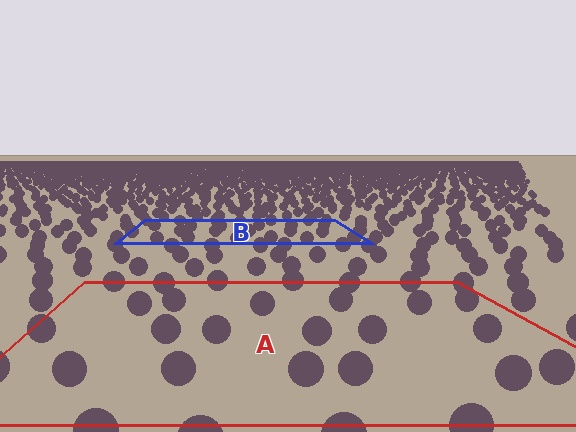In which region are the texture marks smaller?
The texture marks are smaller in region B, because it is farther away.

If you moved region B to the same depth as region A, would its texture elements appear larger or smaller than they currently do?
They would appear larger. At a closer depth, the same texture elements are projected at a bigger on-screen size.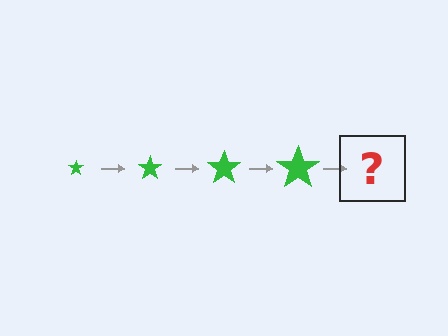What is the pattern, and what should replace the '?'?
The pattern is that the star gets progressively larger each step. The '?' should be a green star, larger than the previous one.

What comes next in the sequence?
The next element should be a green star, larger than the previous one.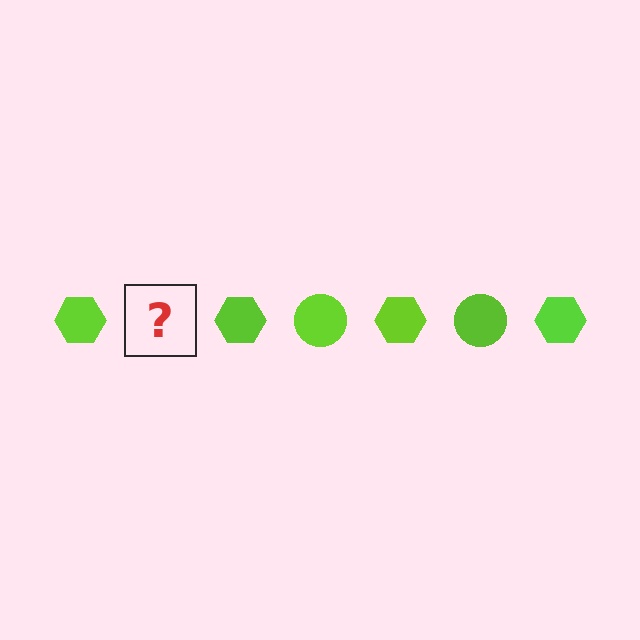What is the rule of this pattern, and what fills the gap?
The rule is that the pattern cycles through hexagon, circle shapes in lime. The gap should be filled with a lime circle.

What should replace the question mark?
The question mark should be replaced with a lime circle.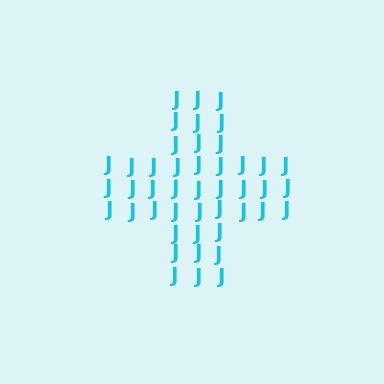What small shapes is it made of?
It is made of small letter J's.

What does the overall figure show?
The overall figure shows a cross.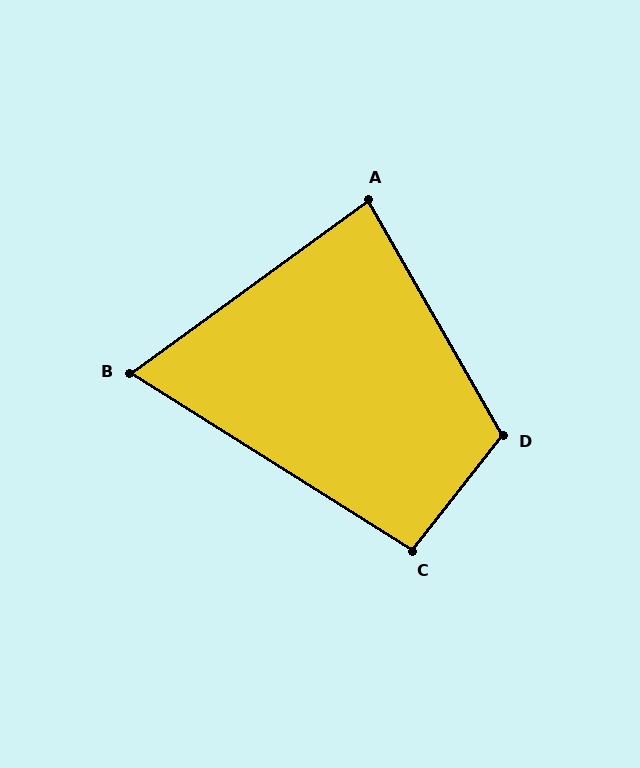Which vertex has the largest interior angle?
D, at approximately 112 degrees.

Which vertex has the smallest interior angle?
B, at approximately 68 degrees.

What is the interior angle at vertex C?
Approximately 96 degrees (obtuse).